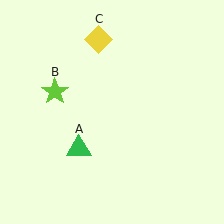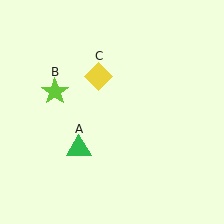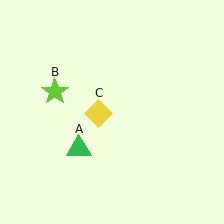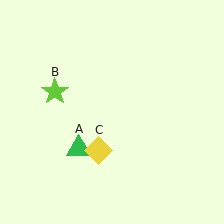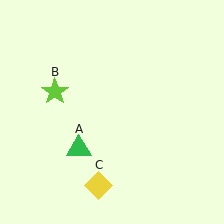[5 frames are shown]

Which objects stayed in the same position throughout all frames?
Green triangle (object A) and lime star (object B) remained stationary.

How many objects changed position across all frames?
1 object changed position: yellow diamond (object C).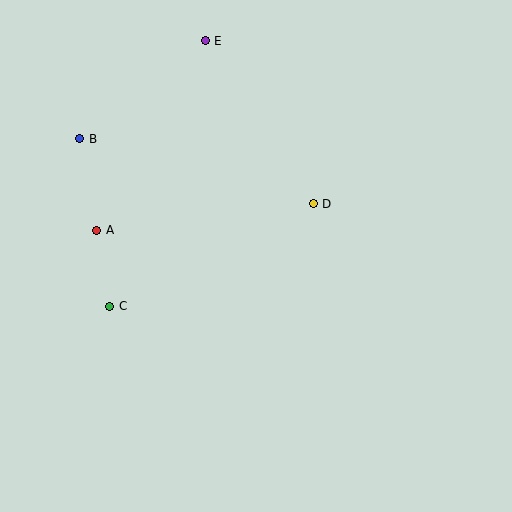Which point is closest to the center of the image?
Point D at (313, 204) is closest to the center.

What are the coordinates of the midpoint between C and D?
The midpoint between C and D is at (212, 255).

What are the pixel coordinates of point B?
Point B is at (80, 139).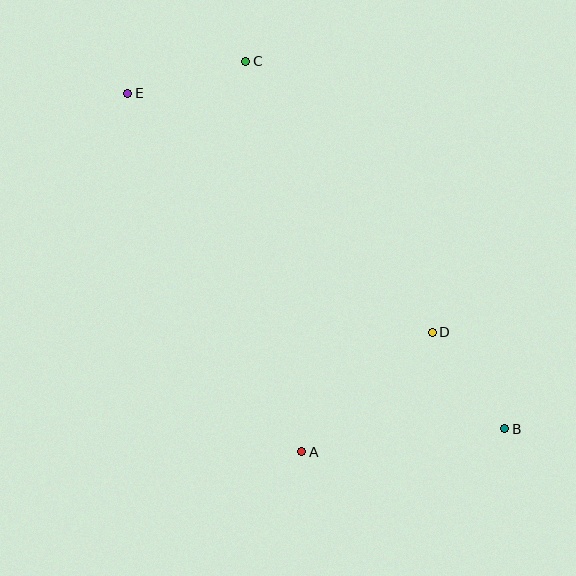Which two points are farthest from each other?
Points B and E are farthest from each other.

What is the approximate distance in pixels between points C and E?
The distance between C and E is approximately 122 pixels.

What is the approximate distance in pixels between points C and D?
The distance between C and D is approximately 329 pixels.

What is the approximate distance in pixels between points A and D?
The distance between A and D is approximately 177 pixels.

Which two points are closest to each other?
Points B and D are closest to each other.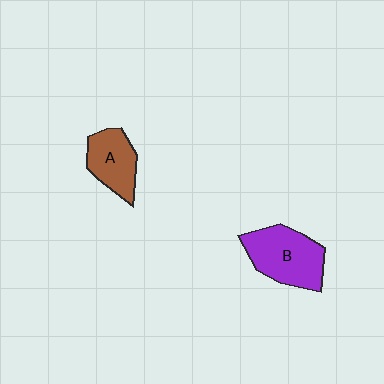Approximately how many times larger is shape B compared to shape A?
Approximately 1.4 times.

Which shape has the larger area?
Shape B (purple).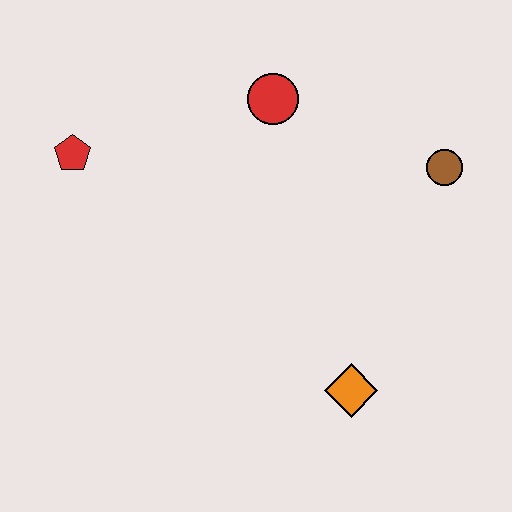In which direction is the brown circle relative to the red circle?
The brown circle is to the right of the red circle.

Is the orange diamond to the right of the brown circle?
No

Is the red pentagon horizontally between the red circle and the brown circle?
No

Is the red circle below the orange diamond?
No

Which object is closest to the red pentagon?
The red circle is closest to the red pentagon.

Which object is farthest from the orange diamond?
The red pentagon is farthest from the orange diamond.